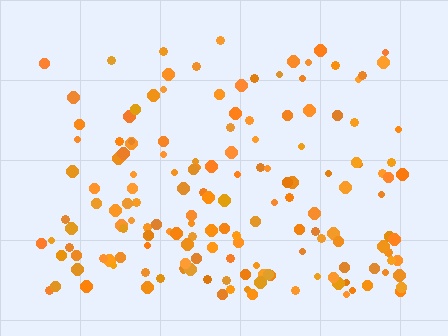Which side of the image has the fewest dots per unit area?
The top.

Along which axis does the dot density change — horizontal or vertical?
Vertical.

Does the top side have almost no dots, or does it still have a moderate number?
Still a moderate number, just noticeably fewer than the bottom.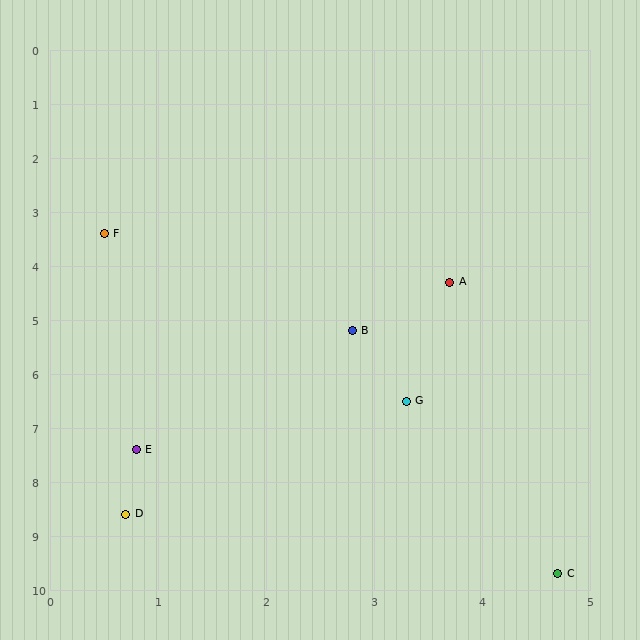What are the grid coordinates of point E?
Point E is at approximately (0.8, 7.4).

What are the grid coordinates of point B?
Point B is at approximately (2.8, 5.2).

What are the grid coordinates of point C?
Point C is at approximately (4.7, 9.7).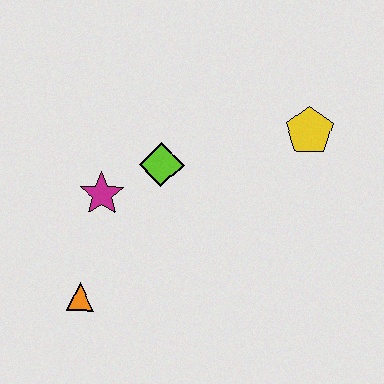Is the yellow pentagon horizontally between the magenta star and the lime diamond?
No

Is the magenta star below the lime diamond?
Yes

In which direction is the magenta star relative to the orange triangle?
The magenta star is above the orange triangle.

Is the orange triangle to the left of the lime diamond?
Yes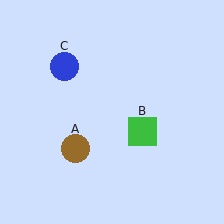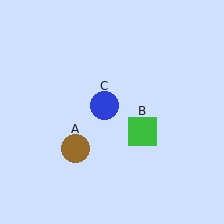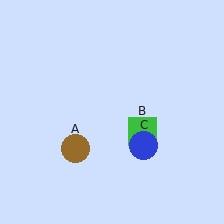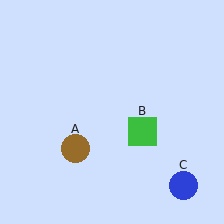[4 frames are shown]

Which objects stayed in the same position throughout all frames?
Brown circle (object A) and green square (object B) remained stationary.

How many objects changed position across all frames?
1 object changed position: blue circle (object C).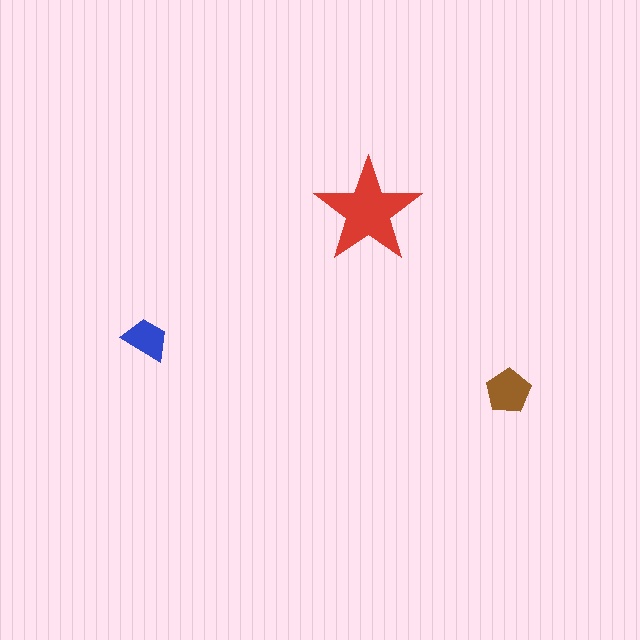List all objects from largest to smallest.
The red star, the brown pentagon, the blue trapezoid.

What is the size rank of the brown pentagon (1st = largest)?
2nd.